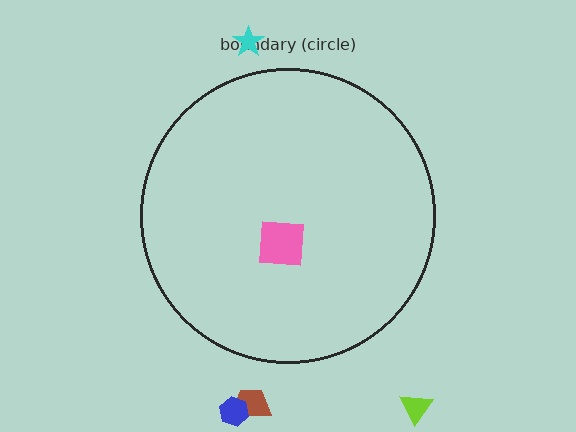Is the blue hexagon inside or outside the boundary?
Outside.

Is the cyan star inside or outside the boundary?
Outside.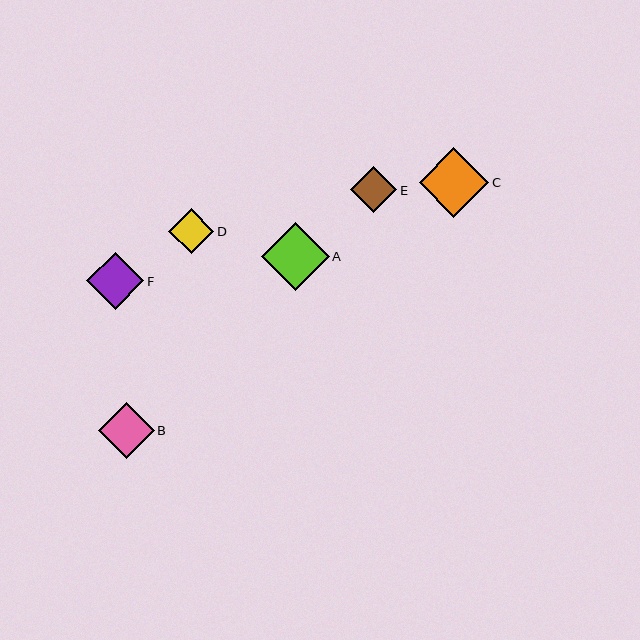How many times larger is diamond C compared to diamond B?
Diamond C is approximately 1.2 times the size of diamond B.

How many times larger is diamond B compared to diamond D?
Diamond B is approximately 1.3 times the size of diamond D.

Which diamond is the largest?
Diamond C is the largest with a size of approximately 70 pixels.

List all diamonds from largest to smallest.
From largest to smallest: C, A, F, B, E, D.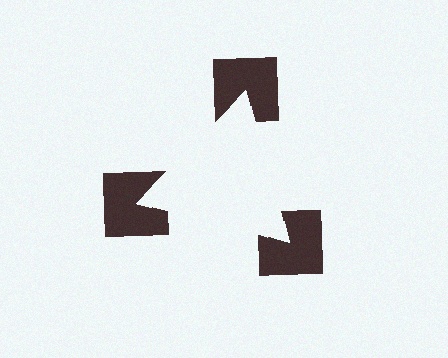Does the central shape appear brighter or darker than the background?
It typically appears slightly brighter than the background, even though no actual brightness change is drawn.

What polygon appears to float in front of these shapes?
An illusory triangle — its edges are inferred from the aligned wedge cuts in the notched squares, not physically drawn.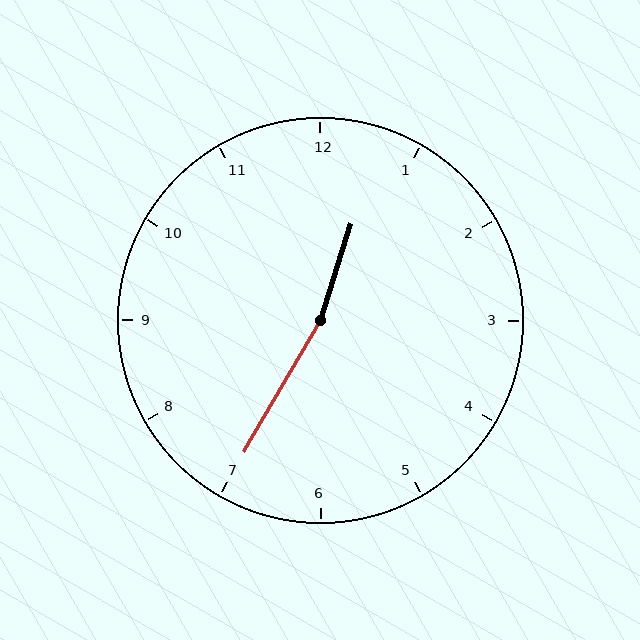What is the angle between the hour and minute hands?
Approximately 168 degrees.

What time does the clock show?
12:35.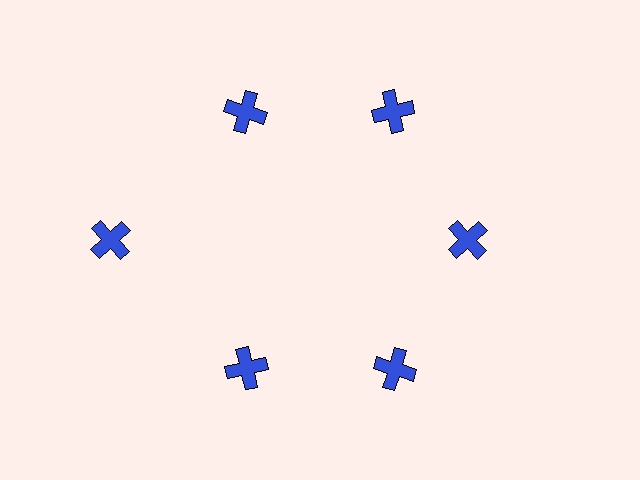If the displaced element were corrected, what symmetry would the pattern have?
It would have 6-fold rotational symmetry — the pattern would map onto itself every 60 degrees.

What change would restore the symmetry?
The symmetry would be restored by moving it inward, back onto the ring so that all 6 crosses sit at equal angles and equal distance from the center.